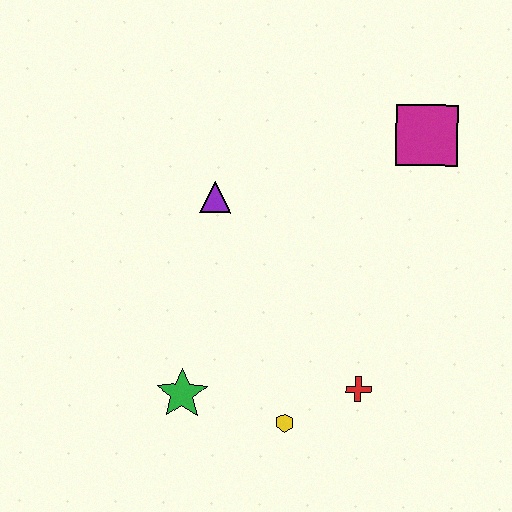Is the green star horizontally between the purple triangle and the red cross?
No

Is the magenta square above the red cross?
Yes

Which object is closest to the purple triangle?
The green star is closest to the purple triangle.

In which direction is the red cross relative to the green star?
The red cross is to the right of the green star.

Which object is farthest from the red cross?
The magenta square is farthest from the red cross.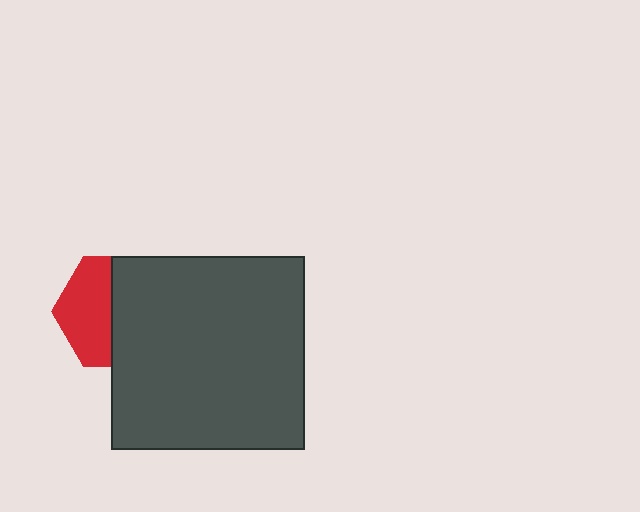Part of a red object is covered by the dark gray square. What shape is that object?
It is a hexagon.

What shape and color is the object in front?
The object in front is a dark gray square.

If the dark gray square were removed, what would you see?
You would see the complete red hexagon.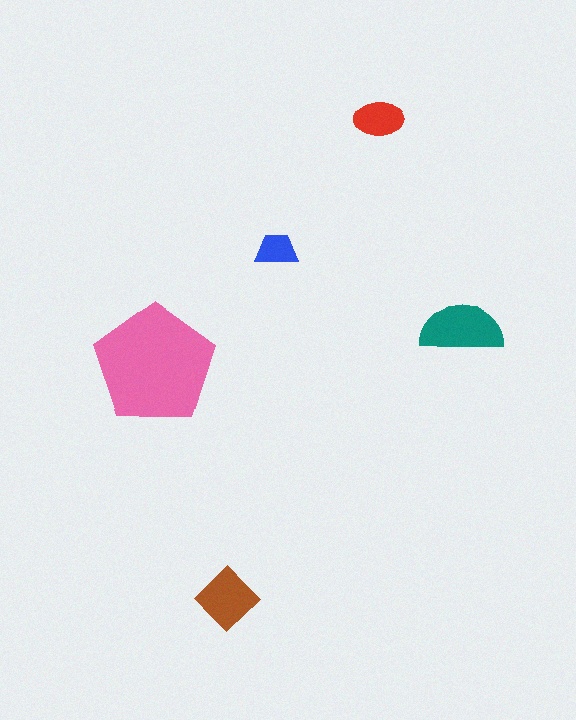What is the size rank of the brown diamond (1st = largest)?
3rd.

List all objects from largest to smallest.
The pink pentagon, the teal semicircle, the brown diamond, the red ellipse, the blue trapezoid.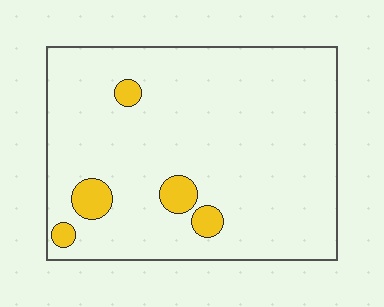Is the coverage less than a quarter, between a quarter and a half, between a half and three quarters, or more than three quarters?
Less than a quarter.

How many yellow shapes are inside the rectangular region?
5.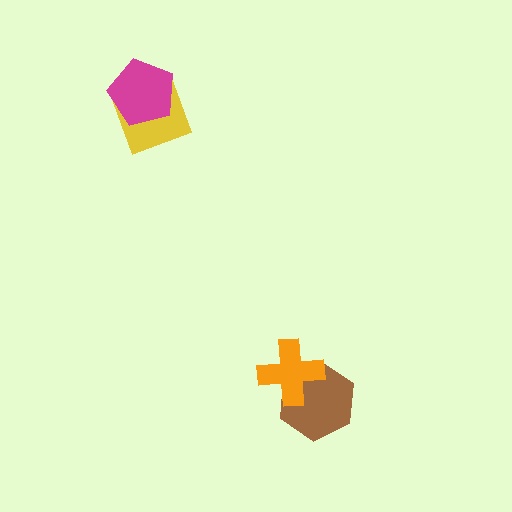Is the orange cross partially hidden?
No, no other shape covers it.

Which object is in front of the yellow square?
The magenta pentagon is in front of the yellow square.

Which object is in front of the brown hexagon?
The orange cross is in front of the brown hexagon.